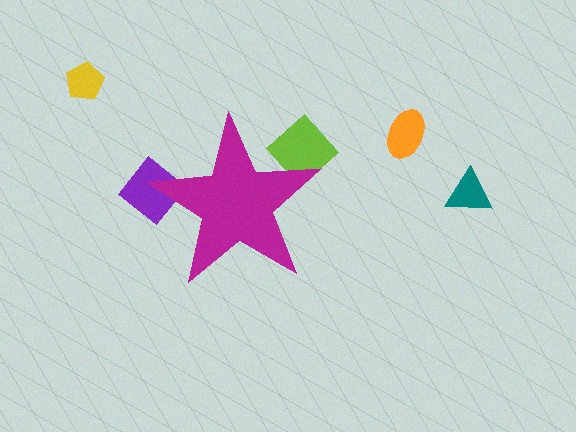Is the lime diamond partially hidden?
Yes, the lime diamond is partially hidden behind the magenta star.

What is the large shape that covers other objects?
A magenta star.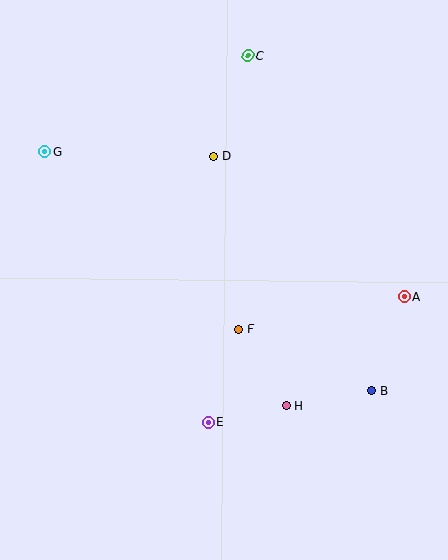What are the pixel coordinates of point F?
Point F is at (239, 329).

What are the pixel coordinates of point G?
Point G is at (45, 152).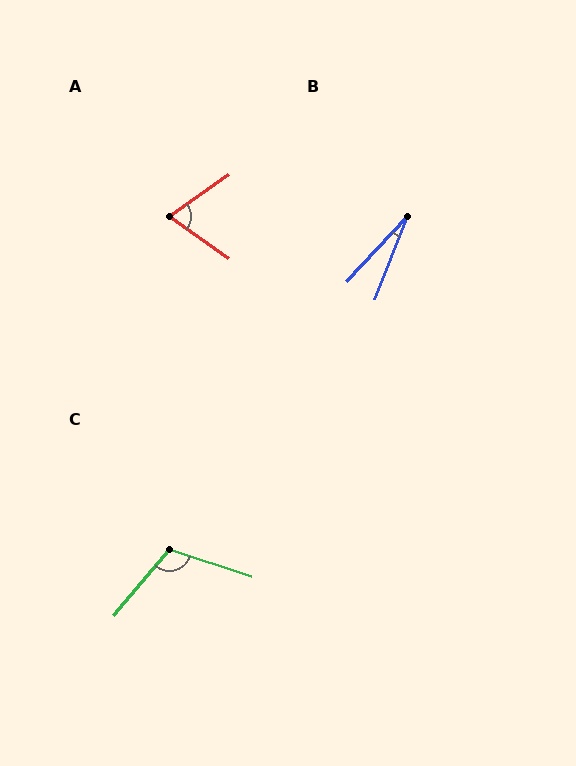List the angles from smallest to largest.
B (22°), A (71°), C (112°).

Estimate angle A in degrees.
Approximately 71 degrees.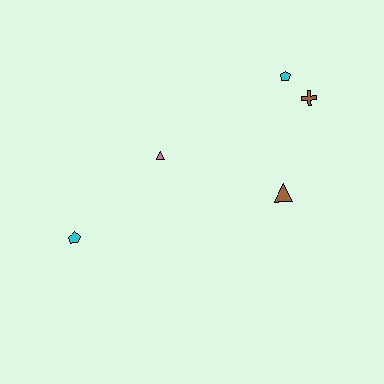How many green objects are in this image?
There are no green objects.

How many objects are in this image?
There are 5 objects.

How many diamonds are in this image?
There are no diamonds.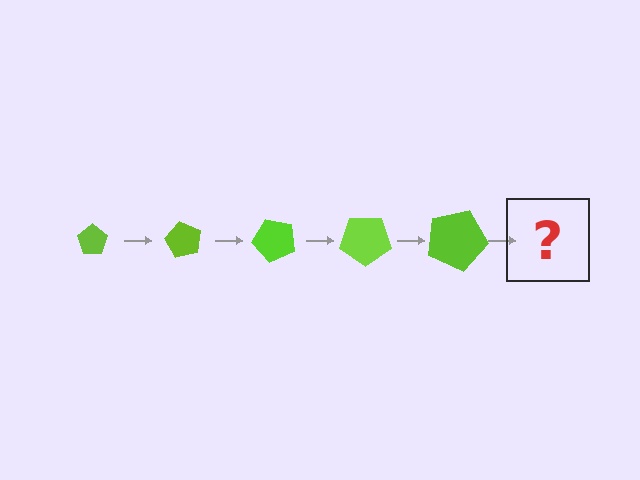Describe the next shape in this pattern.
It should be a pentagon, larger than the previous one and rotated 300 degrees from the start.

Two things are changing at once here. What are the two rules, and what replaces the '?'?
The two rules are that the pentagon grows larger each step and it rotates 60 degrees each step. The '?' should be a pentagon, larger than the previous one and rotated 300 degrees from the start.